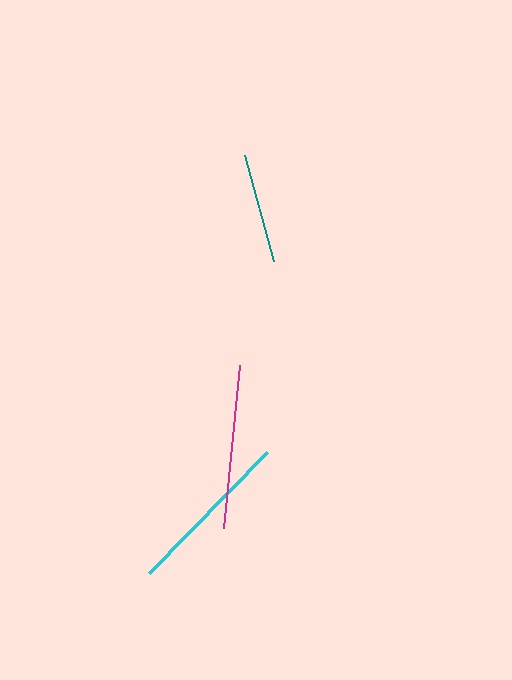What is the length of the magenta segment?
The magenta segment is approximately 163 pixels long.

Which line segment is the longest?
The cyan line is the longest at approximately 169 pixels.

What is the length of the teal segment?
The teal segment is approximately 111 pixels long.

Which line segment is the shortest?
The teal line is the shortest at approximately 111 pixels.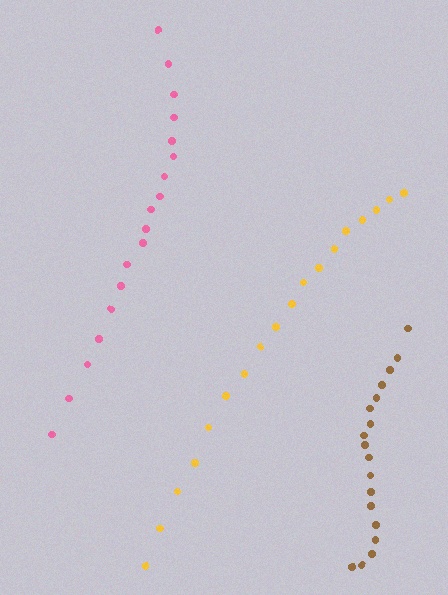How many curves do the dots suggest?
There are 3 distinct paths.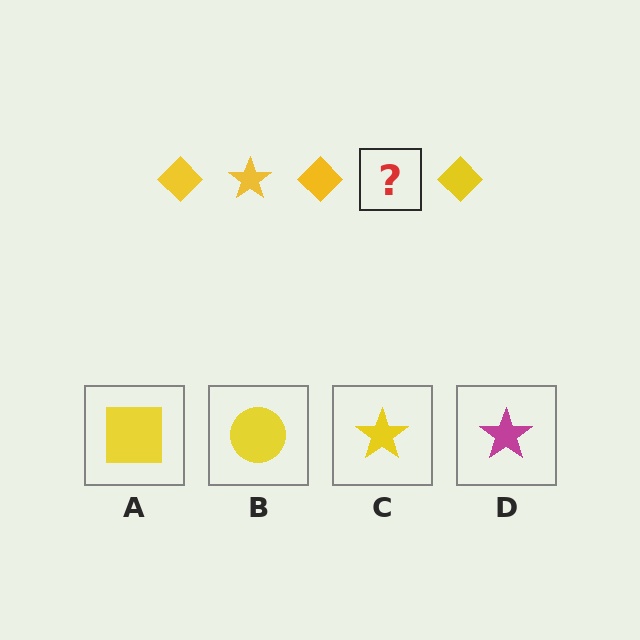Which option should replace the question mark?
Option C.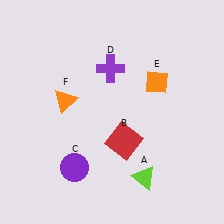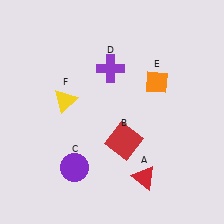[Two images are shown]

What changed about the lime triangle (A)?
In Image 1, A is lime. In Image 2, it changed to red.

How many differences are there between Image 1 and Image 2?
There are 2 differences between the two images.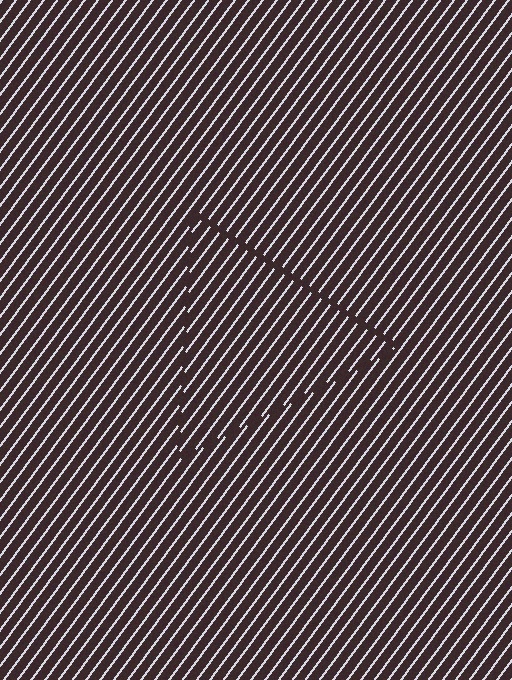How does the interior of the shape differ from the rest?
The interior of the shape contains the same grating, shifted by half a period — the contour is defined by the phase discontinuity where line-ends from the inner and outer gratings abut.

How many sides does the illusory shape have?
3 sides — the line-ends trace a triangle.